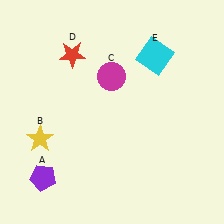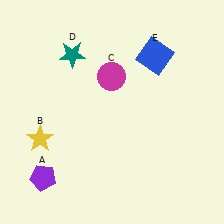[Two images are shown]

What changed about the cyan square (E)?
In Image 1, E is cyan. In Image 2, it changed to blue.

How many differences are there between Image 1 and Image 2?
There are 2 differences between the two images.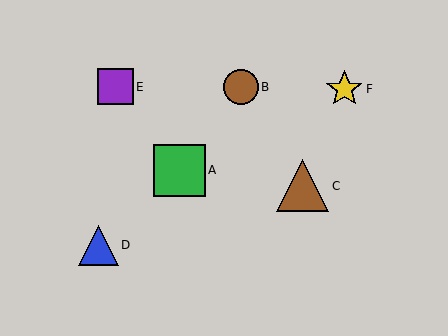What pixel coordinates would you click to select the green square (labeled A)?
Click at (179, 170) to select the green square A.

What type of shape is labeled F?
Shape F is a yellow star.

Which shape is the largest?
The brown triangle (labeled C) is the largest.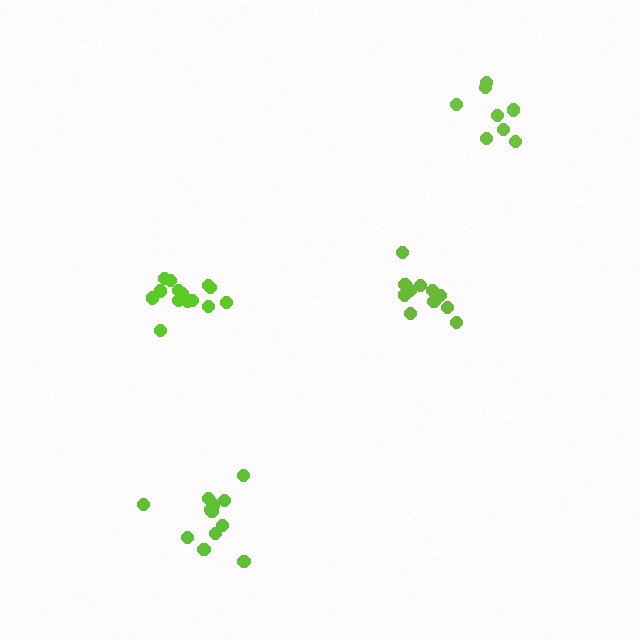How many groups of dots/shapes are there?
There are 4 groups.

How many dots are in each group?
Group 1: 14 dots, Group 2: 11 dots, Group 3: 8 dots, Group 4: 13 dots (46 total).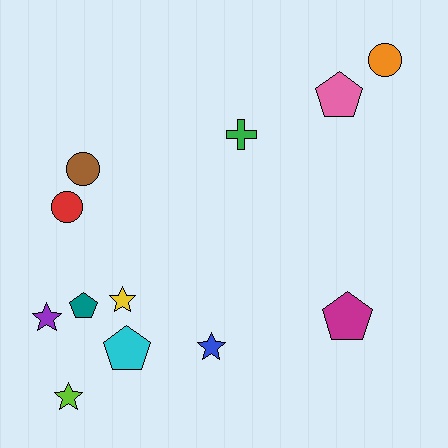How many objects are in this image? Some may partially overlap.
There are 12 objects.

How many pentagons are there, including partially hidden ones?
There are 4 pentagons.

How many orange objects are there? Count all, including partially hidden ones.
There is 1 orange object.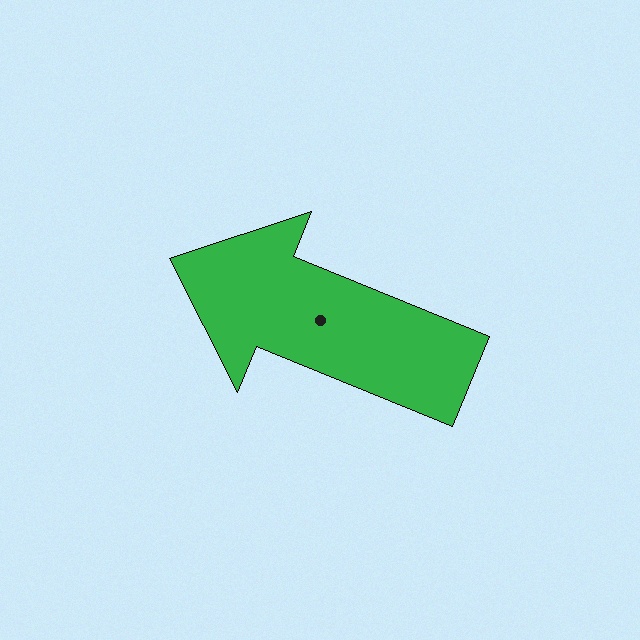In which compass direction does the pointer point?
West.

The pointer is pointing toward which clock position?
Roughly 10 o'clock.